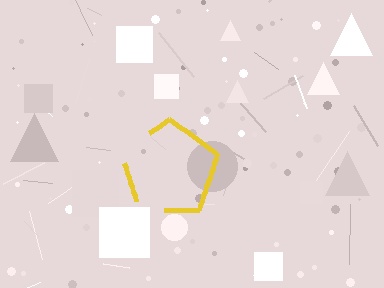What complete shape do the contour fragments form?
The contour fragments form a pentagon.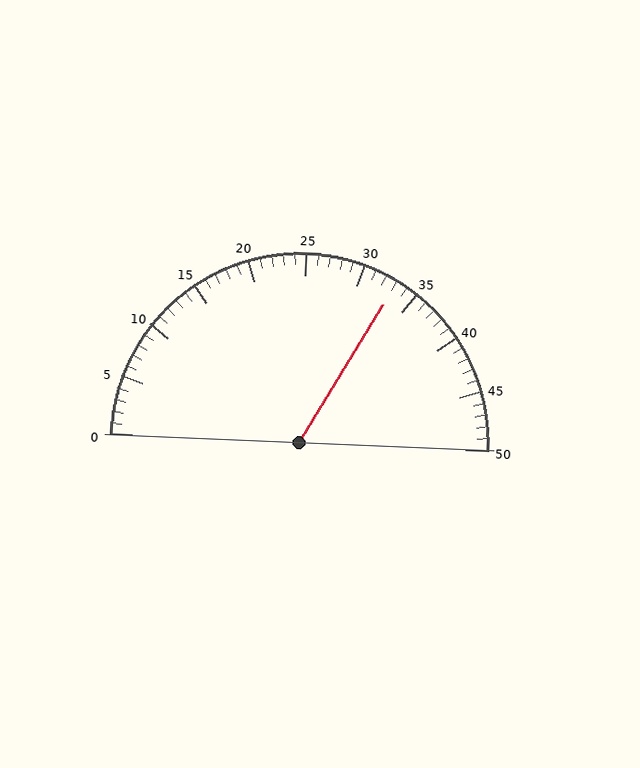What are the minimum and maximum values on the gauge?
The gauge ranges from 0 to 50.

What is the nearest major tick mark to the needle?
The nearest major tick mark is 35.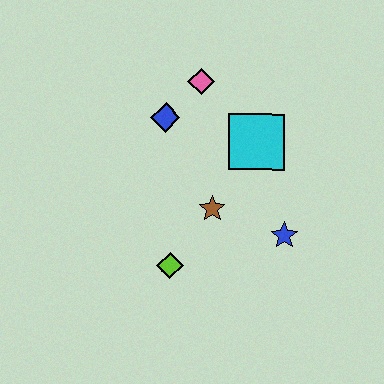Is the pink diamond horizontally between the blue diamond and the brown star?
Yes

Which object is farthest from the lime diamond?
The pink diamond is farthest from the lime diamond.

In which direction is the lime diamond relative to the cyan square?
The lime diamond is below the cyan square.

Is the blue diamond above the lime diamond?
Yes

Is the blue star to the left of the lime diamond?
No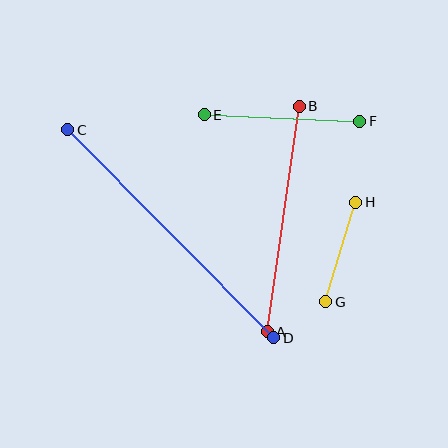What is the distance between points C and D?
The distance is approximately 293 pixels.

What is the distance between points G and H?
The distance is approximately 104 pixels.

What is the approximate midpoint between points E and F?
The midpoint is at approximately (282, 118) pixels.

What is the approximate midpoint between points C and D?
The midpoint is at approximately (171, 234) pixels.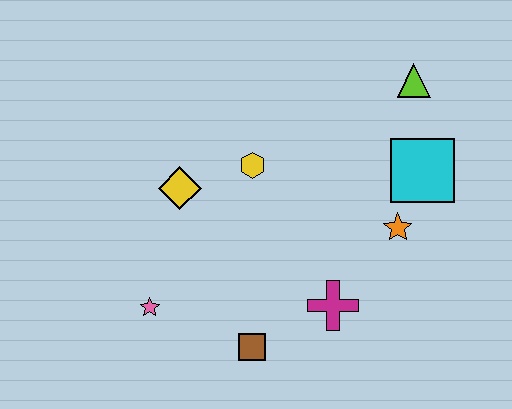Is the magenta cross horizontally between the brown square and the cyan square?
Yes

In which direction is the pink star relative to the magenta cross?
The pink star is to the left of the magenta cross.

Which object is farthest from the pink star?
The lime triangle is farthest from the pink star.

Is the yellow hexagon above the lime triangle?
No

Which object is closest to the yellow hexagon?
The yellow diamond is closest to the yellow hexagon.